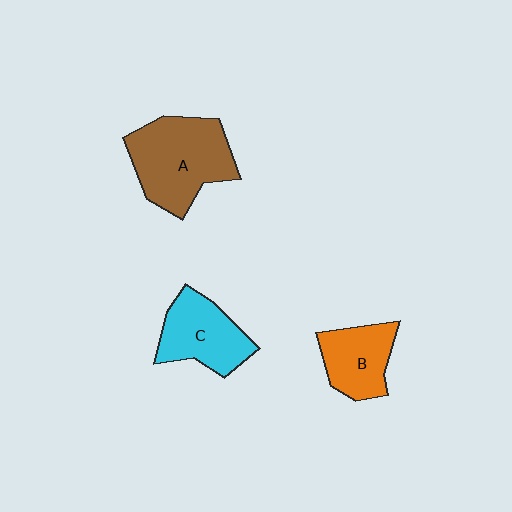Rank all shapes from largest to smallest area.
From largest to smallest: A (brown), C (cyan), B (orange).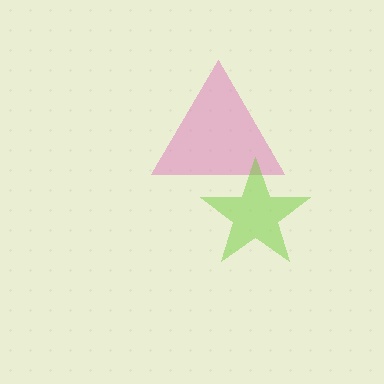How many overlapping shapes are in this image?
There are 2 overlapping shapes in the image.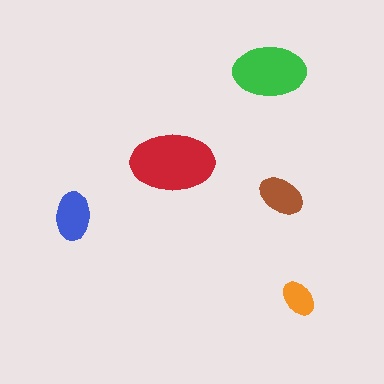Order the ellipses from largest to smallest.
the red one, the green one, the blue one, the brown one, the orange one.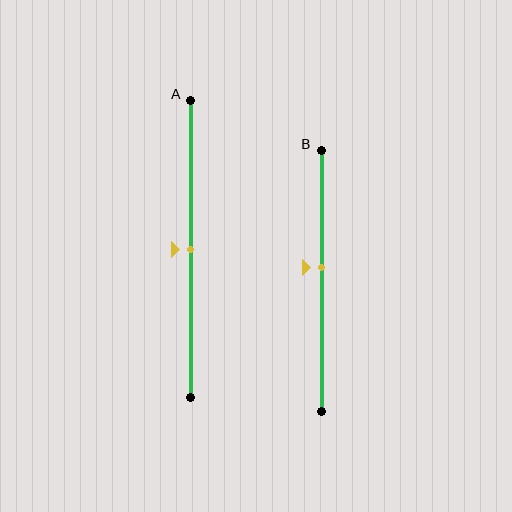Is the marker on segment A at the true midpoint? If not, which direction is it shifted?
Yes, the marker on segment A is at the true midpoint.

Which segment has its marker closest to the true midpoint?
Segment A has its marker closest to the true midpoint.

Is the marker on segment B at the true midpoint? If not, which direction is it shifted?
No, the marker on segment B is shifted upward by about 5% of the segment length.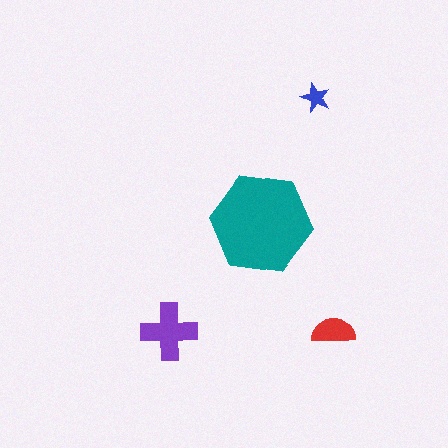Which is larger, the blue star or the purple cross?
The purple cross.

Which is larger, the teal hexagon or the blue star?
The teal hexagon.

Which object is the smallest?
The blue star.